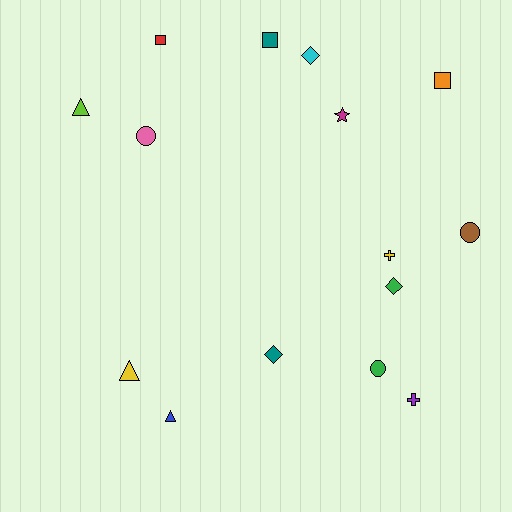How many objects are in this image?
There are 15 objects.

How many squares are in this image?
There are 3 squares.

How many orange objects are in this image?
There is 1 orange object.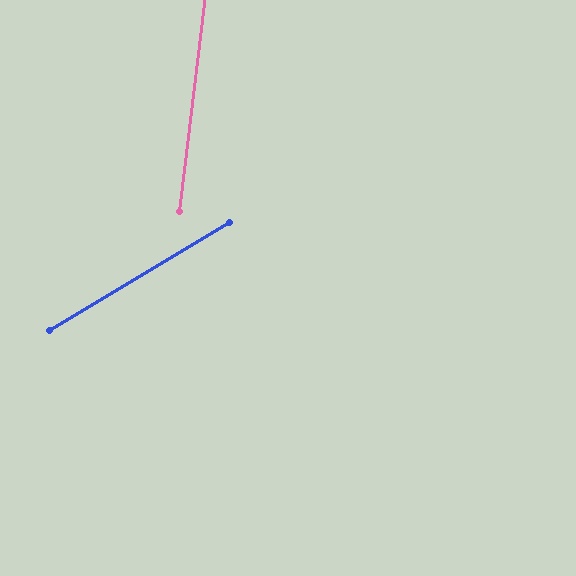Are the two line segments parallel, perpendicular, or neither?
Neither parallel nor perpendicular — they differ by about 52°.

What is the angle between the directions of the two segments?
Approximately 52 degrees.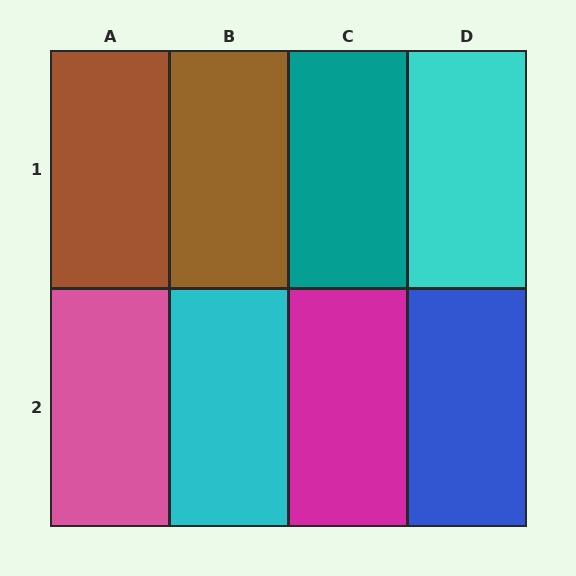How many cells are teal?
1 cell is teal.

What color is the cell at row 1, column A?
Brown.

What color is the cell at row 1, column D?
Cyan.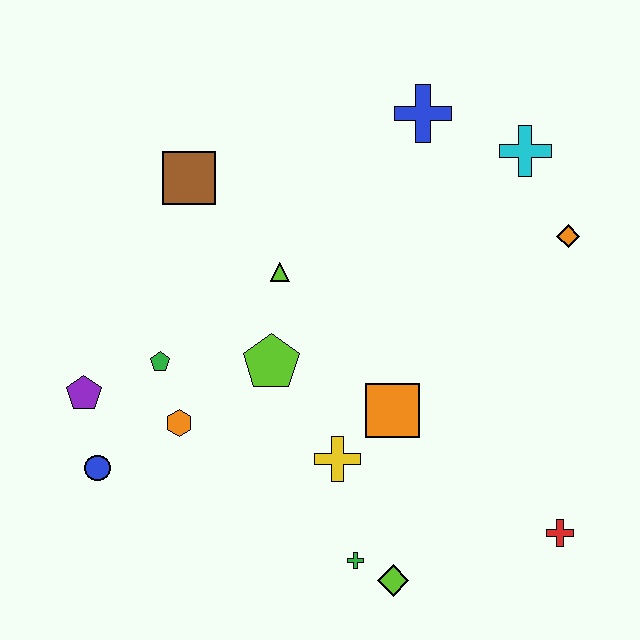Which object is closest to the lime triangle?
The lime pentagon is closest to the lime triangle.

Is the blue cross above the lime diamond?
Yes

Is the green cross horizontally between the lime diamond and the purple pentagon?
Yes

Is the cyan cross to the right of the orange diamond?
No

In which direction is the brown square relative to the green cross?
The brown square is above the green cross.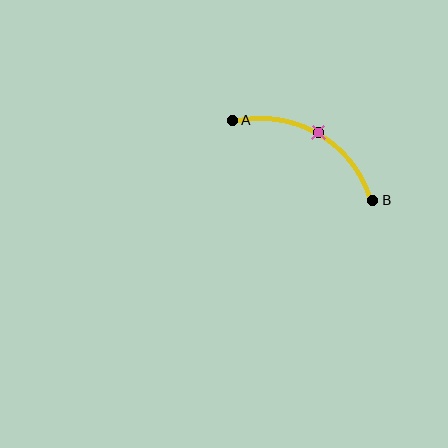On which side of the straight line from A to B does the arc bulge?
The arc bulges above the straight line connecting A and B.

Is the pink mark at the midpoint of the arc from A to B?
Yes. The pink mark lies on the arc at equal arc-length from both A and B — it is the arc midpoint.